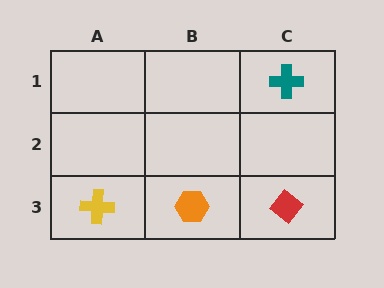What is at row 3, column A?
A yellow cross.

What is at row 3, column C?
A red diamond.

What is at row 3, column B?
An orange hexagon.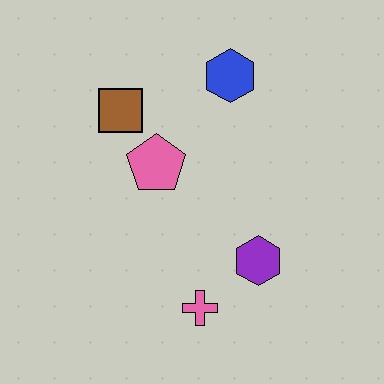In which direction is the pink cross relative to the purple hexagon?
The pink cross is to the left of the purple hexagon.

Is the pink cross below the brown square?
Yes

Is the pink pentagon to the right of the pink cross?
No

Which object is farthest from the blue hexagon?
The pink cross is farthest from the blue hexagon.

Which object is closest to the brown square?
The pink pentagon is closest to the brown square.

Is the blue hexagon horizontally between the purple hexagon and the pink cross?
Yes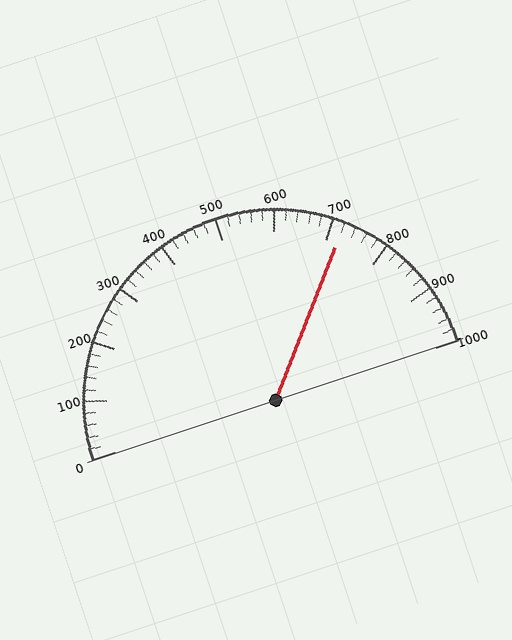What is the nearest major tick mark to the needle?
The nearest major tick mark is 700.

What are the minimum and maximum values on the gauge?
The gauge ranges from 0 to 1000.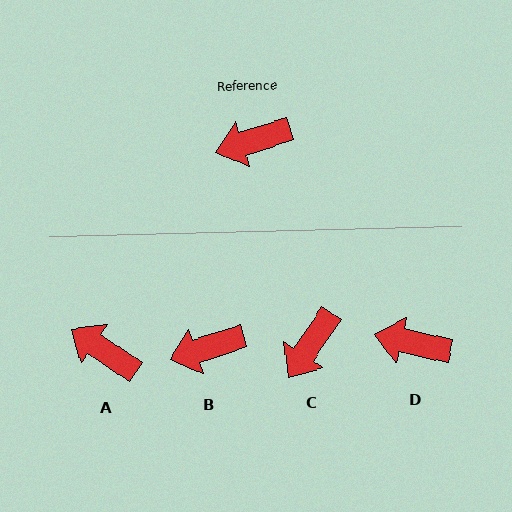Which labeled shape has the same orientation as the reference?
B.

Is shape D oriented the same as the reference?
No, it is off by about 31 degrees.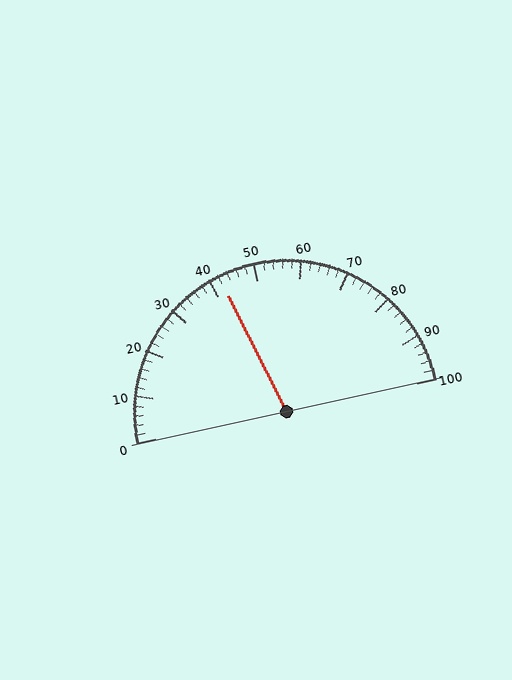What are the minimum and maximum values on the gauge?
The gauge ranges from 0 to 100.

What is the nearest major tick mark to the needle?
The nearest major tick mark is 40.